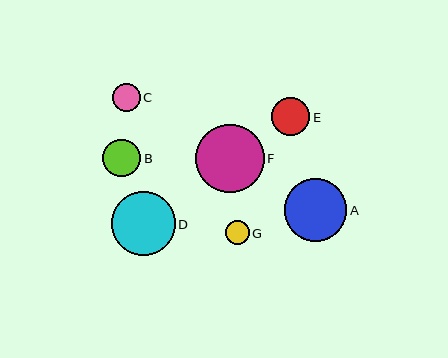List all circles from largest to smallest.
From largest to smallest: F, D, A, E, B, C, G.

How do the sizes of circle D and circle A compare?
Circle D and circle A are approximately the same size.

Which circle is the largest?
Circle F is the largest with a size of approximately 69 pixels.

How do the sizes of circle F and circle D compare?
Circle F and circle D are approximately the same size.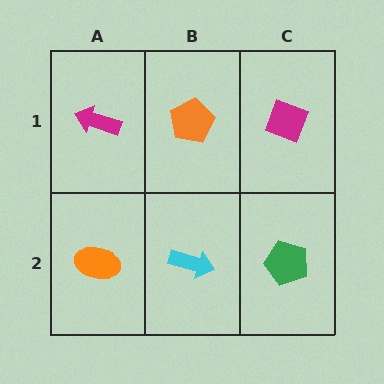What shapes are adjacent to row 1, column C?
A green pentagon (row 2, column C), an orange pentagon (row 1, column B).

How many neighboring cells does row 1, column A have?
2.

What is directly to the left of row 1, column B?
A magenta arrow.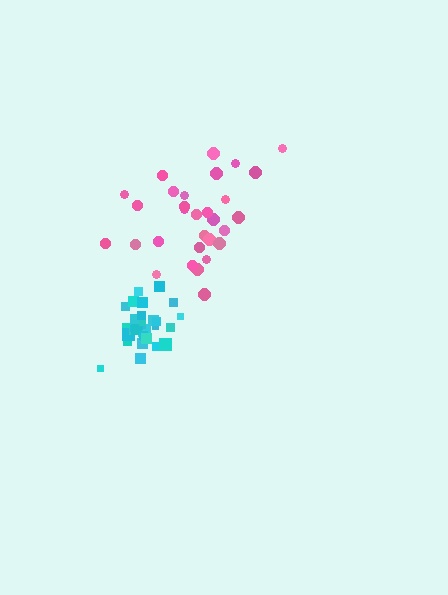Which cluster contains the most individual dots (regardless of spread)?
Pink (30).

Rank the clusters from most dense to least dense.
cyan, pink.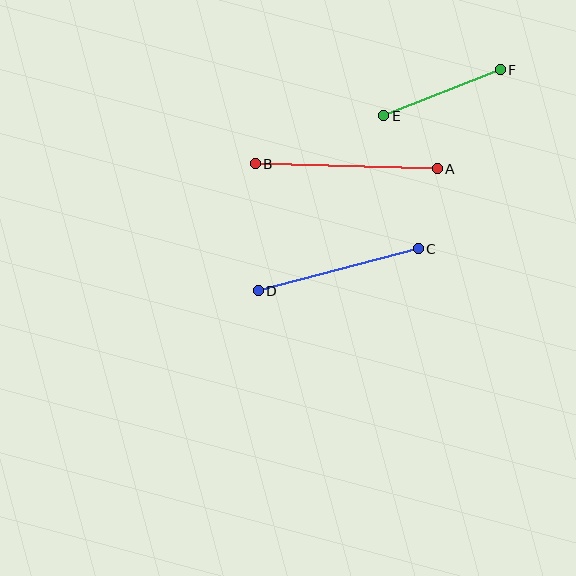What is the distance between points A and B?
The distance is approximately 182 pixels.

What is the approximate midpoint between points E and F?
The midpoint is at approximately (442, 93) pixels.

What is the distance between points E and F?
The distance is approximately 125 pixels.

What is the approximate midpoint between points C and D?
The midpoint is at approximately (338, 270) pixels.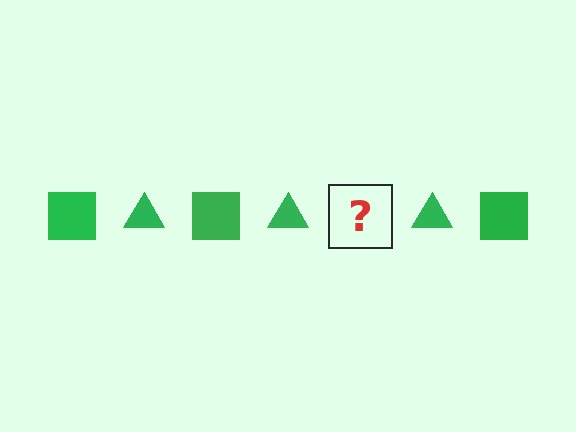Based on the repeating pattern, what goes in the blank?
The blank should be a green square.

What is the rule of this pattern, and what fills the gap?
The rule is that the pattern cycles through square, triangle shapes in green. The gap should be filled with a green square.